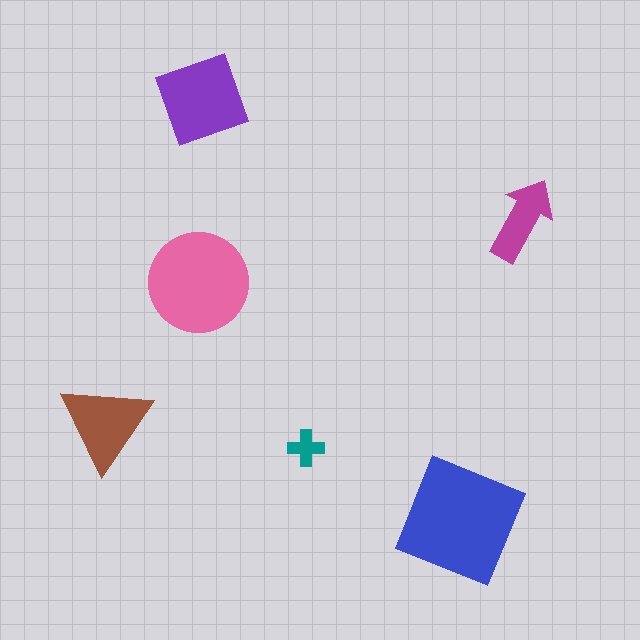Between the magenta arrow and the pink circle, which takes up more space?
The pink circle.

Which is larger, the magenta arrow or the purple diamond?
The purple diamond.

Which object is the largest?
The blue square.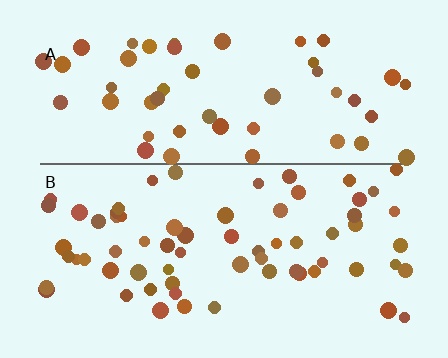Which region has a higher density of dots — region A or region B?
B (the bottom).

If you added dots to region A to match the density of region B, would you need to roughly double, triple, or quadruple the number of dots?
Approximately double.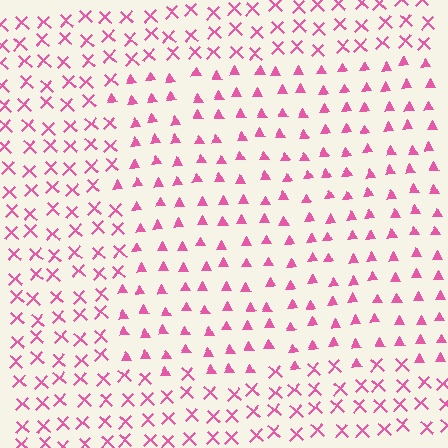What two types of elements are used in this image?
The image uses triangles inside the rectangle region and X marks outside it.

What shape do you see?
I see a rectangle.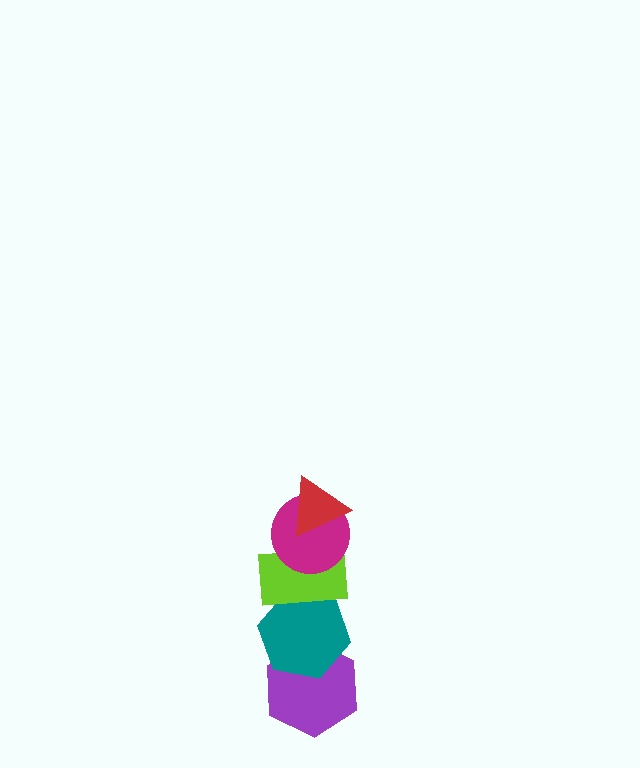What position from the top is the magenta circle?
The magenta circle is 2nd from the top.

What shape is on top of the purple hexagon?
The teal hexagon is on top of the purple hexagon.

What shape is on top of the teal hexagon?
The lime rectangle is on top of the teal hexagon.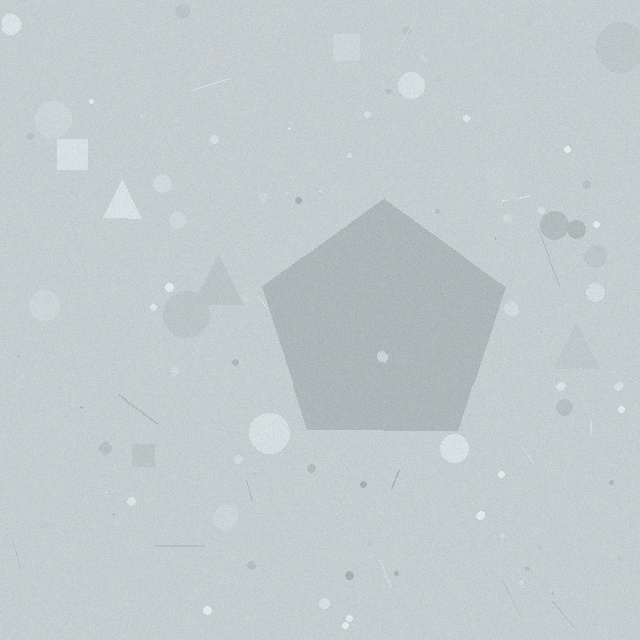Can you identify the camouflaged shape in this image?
The camouflaged shape is a pentagon.